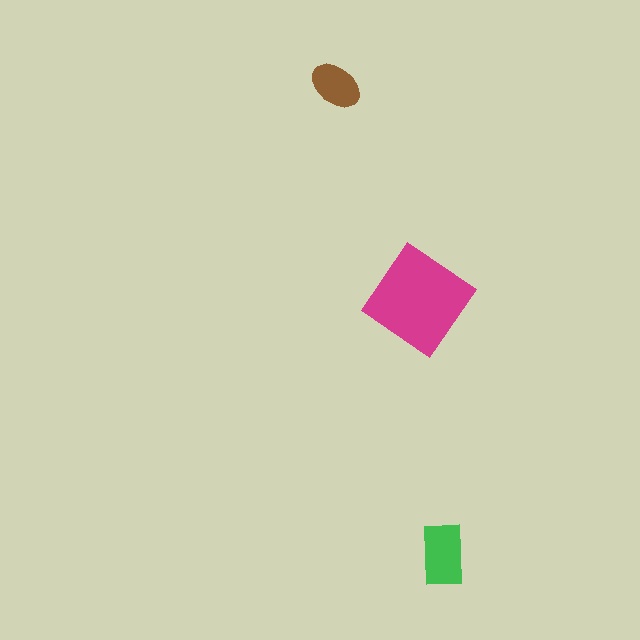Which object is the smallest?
The brown ellipse.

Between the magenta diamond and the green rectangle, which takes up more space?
The magenta diamond.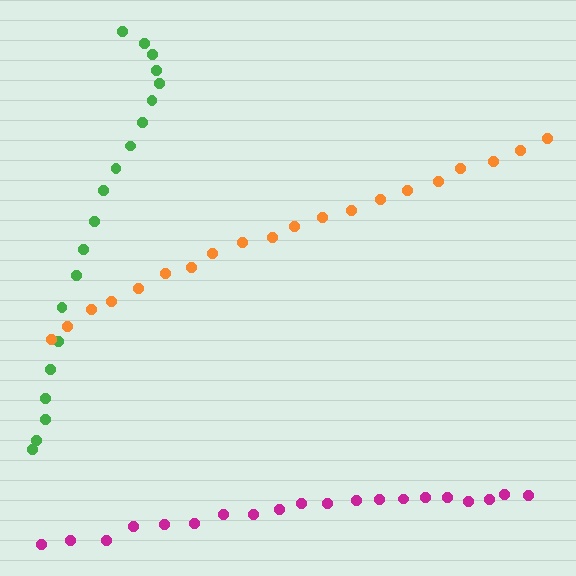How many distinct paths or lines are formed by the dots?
There are 3 distinct paths.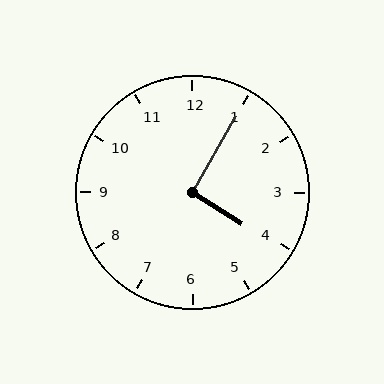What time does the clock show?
4:05.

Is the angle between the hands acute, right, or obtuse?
It is right.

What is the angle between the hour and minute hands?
Approximately 92 degrees.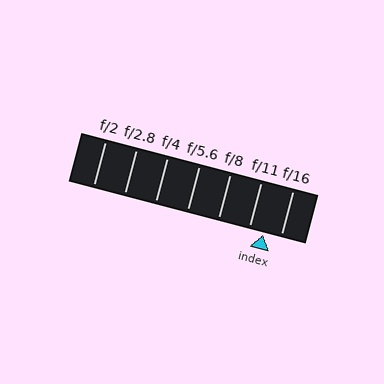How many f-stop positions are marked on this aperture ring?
There are 7 f-stop positions marked.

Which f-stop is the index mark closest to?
The index mark is closest to f/11.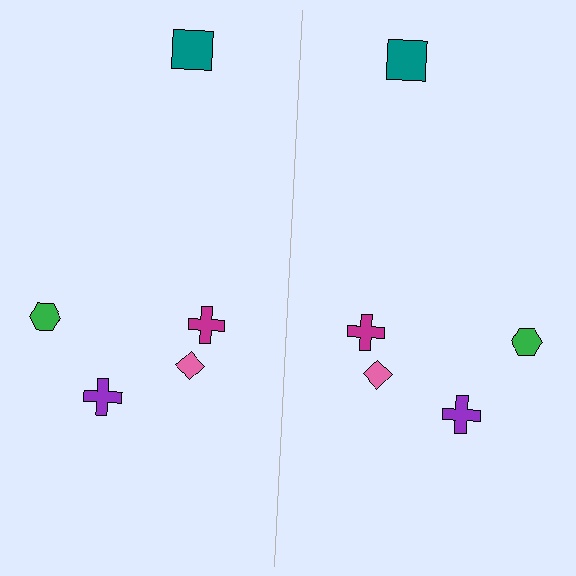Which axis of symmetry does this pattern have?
The pattern has a vertical axis of symmetry running through the center of the image.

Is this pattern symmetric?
Yes, this pattern has bilateral (reflection) symmetry.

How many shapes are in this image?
There are 10 shapes in this image.